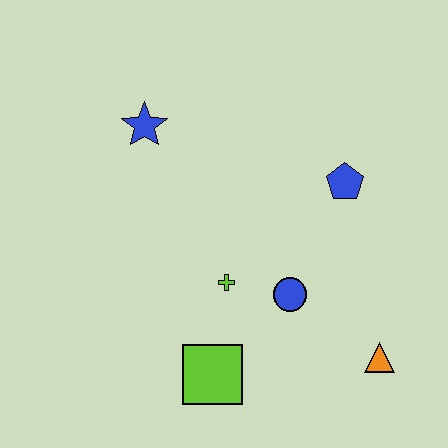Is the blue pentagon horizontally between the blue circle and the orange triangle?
Yes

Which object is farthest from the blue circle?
The blue star is farthest from the blue circle.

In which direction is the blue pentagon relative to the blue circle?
The blue pentagon is above the blue circle.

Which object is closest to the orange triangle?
The blue circle is closest to the orange triangle.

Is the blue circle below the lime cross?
Yes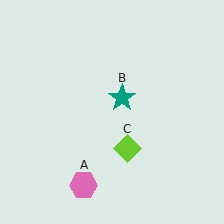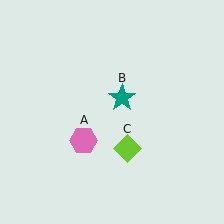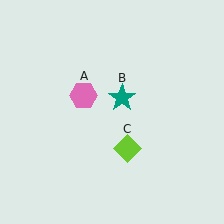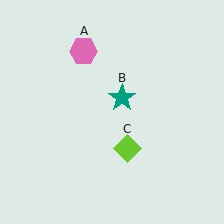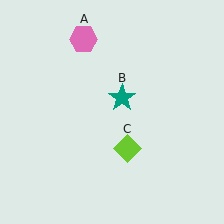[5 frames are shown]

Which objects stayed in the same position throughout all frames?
Teal star (object B) and lime diamond (object C) remained stationary.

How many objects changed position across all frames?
1 object changed position: pink hexagon (object A).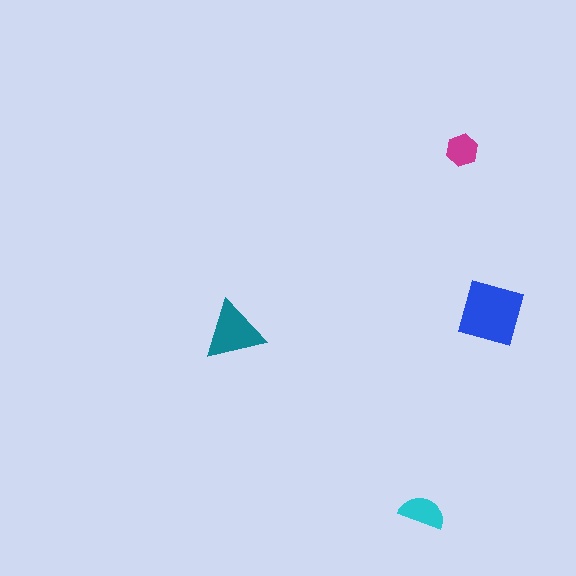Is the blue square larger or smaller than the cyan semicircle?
Larger.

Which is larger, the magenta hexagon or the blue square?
The blue square.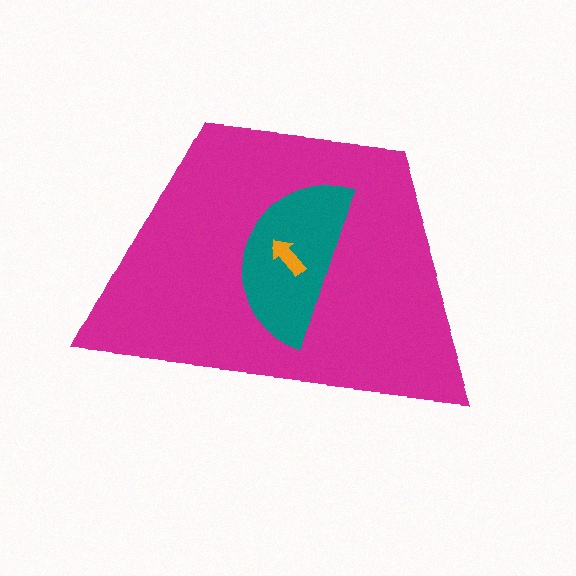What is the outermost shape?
The magenta trapezoid.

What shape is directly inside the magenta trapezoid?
The teal semicircle.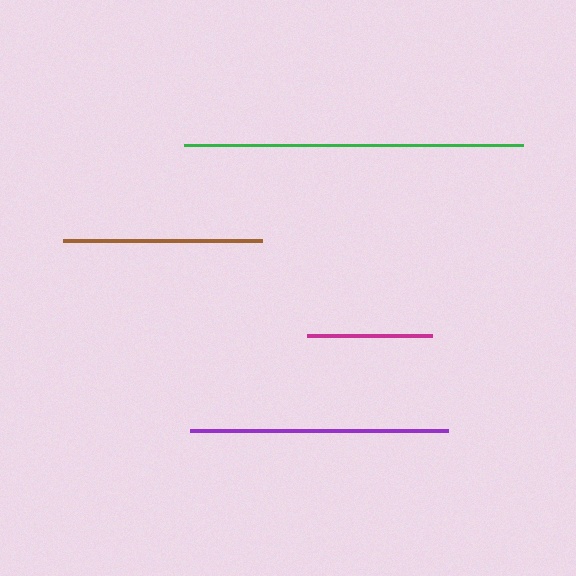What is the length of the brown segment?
The brown segment is approximately 199 pixels long.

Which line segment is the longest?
The green line is the longest at approximately 339 pixels.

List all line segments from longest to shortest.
From longest to shortest: green, purple, brown, magenta.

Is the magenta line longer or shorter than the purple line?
The purple line is longer than the magenta line.